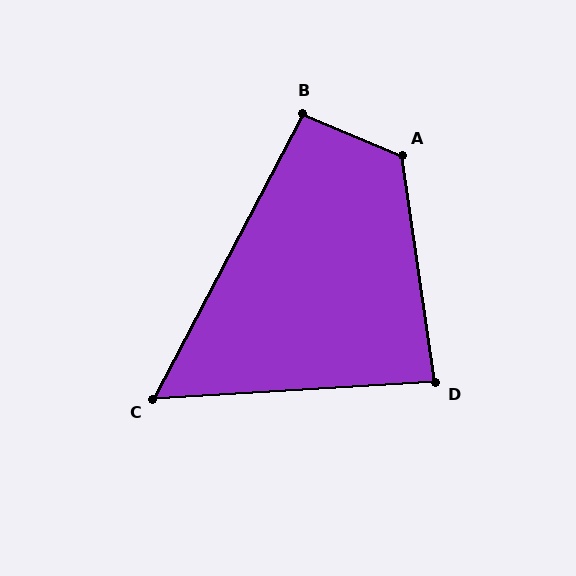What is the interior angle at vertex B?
Approximately 95 degrees (approximately right).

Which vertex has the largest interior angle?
A, at approximately 121 degrees.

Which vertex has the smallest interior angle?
C, at approximately 59 degrees.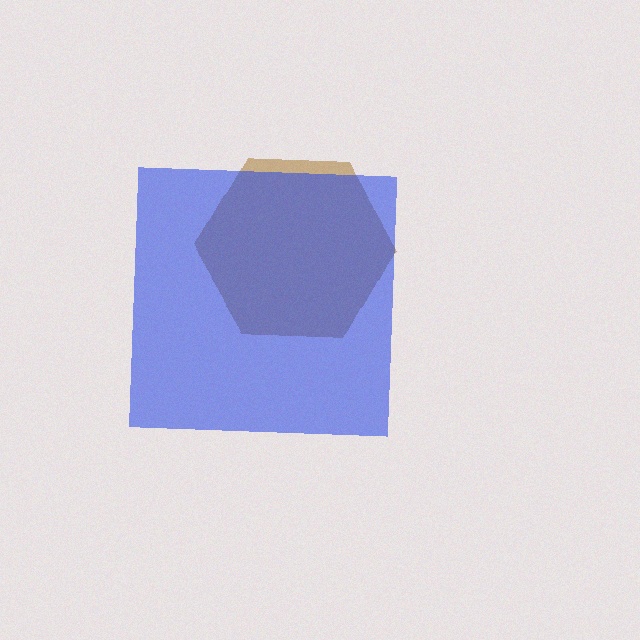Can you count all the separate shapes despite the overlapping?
Yes, there are 2 separate shapes.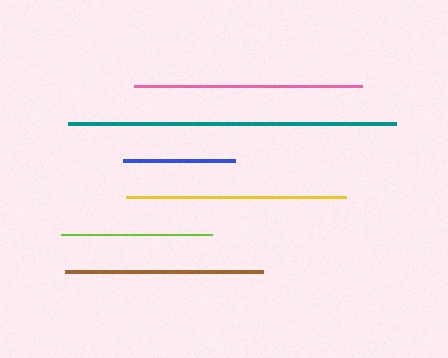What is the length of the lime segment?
The lime segment is approximately 151 pixels long.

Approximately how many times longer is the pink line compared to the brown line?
The pink line is approximately 1.1 times the length of the brown line.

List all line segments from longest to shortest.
From longest to shortest: teal, pink, yellow, brown, lime, blue.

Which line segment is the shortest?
The blue line is the shortest at approximately 113 pixels.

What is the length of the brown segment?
The brown segment is approximately 198 pixels long.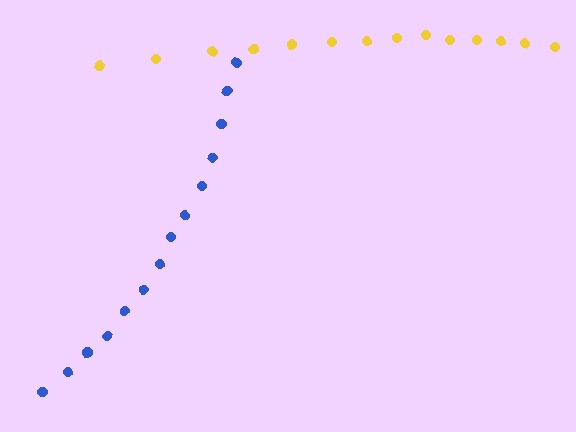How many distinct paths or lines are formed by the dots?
There are 2 distinct paths.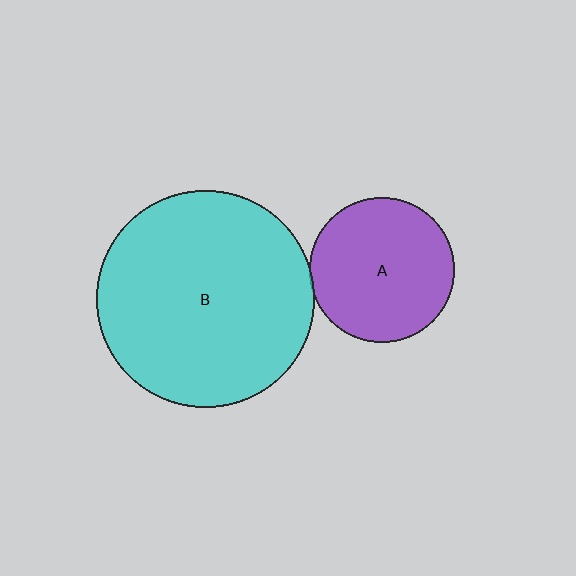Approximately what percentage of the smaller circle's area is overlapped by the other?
Approximately 5%.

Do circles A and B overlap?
Yes.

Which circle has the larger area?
Circle B (cyan).